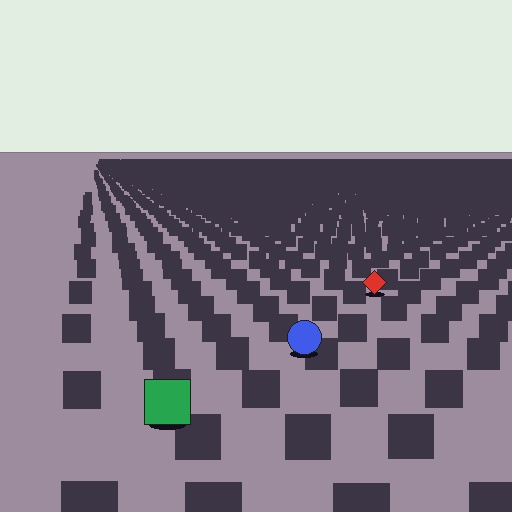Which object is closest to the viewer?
The green square is closest. The texture marks near it are larger and more spread out.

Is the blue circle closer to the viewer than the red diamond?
Yes. The blue circle is closer — you can tell from the texture gradient: the ground texture is coarser near it.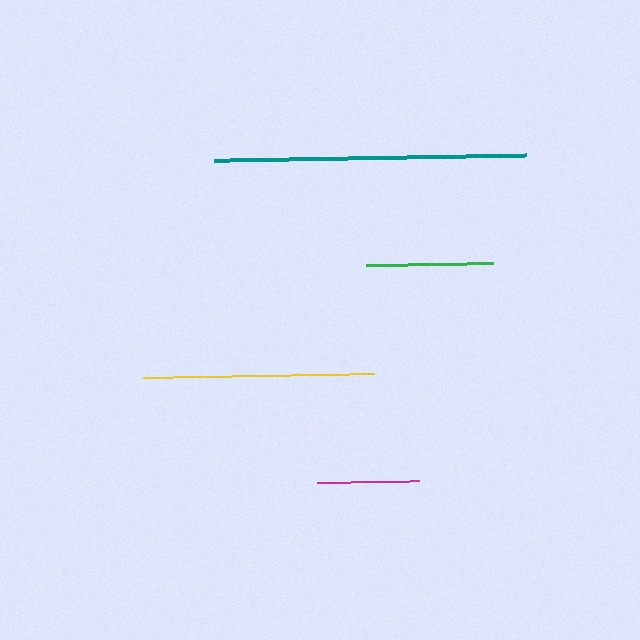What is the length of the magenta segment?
The magenta segment is approximately 102 pixels long.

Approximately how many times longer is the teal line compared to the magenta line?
The teal line is approximately 3.0 times the length of the magenta line.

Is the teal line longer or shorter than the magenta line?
The teal line is longer than the magenta line.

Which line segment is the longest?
The teal line is the longest at approximately 312 pixels.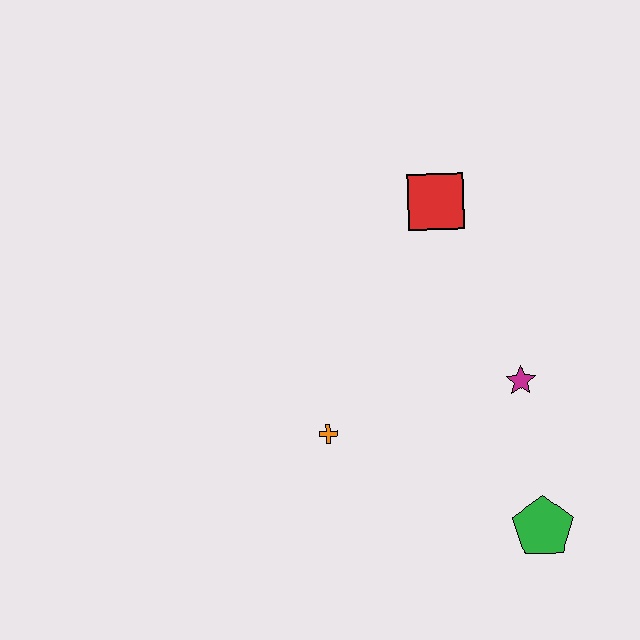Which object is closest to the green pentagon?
The magenta star is closest to the green pentagon.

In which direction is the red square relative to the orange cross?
The red square is above the orange cross.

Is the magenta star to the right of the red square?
Yes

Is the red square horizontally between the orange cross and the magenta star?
Yes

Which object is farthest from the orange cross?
The red square is farthest from the orange cross.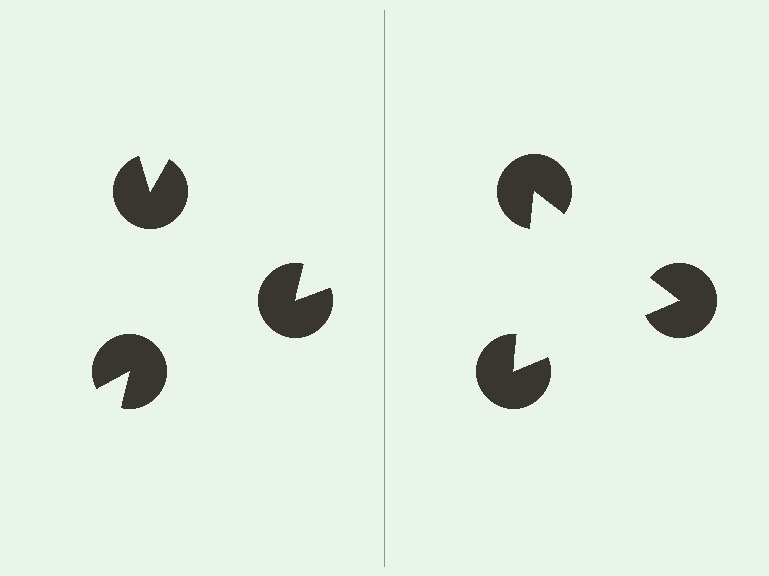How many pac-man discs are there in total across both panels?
6 — 3 on each side.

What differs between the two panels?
The pac-man discs are positioned identically on both sides; only the wedge orientations differ. On the right they align to a triangle; on the left they are misaligned.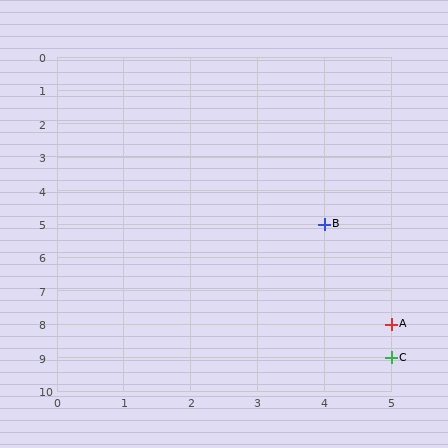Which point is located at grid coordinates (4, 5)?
Point B is at (4, 5).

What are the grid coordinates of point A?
Point A is at grid coordinates (5, 8).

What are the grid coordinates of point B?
Point B is at grid coordinates (4, 5).